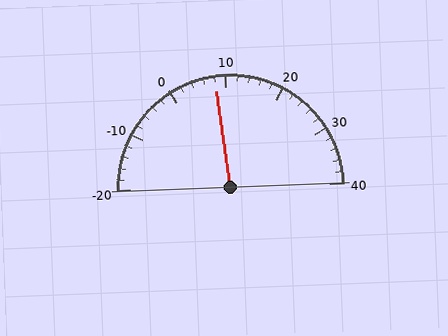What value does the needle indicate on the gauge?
The needle indicates approximately 8.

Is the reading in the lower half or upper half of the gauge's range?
The reading is in the lower half of the range (-20 to 40).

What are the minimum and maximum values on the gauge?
The gauge ranges from -20 to 40.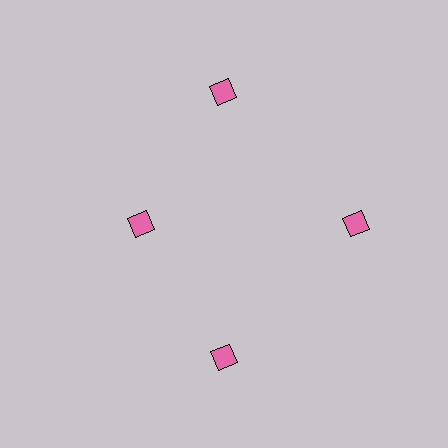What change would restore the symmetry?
The symmetry would be restored by moving it outward, back onto the ring so that all 4 diamonds sit at equal angles and equal distance from the center.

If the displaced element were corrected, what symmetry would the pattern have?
It would have 4-fold rotational symmetry — the pattern would map onto itself every 90 degrees.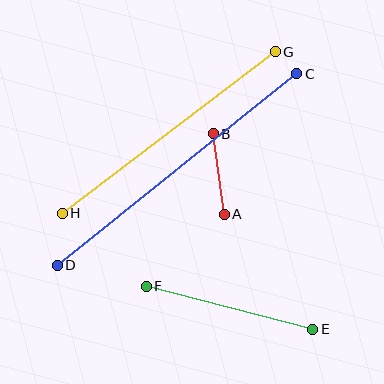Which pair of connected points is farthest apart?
Points C and D are farthest apart.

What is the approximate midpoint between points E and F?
The midpoint is at approximately (229, 308) pixels.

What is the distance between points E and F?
The distance is approximately 172 pixels.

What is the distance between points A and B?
The distance is approximately 81 pixels.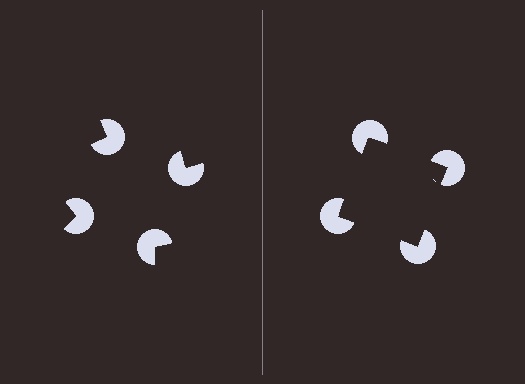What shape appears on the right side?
An illusory square.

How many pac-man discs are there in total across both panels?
8 — 4 on each side.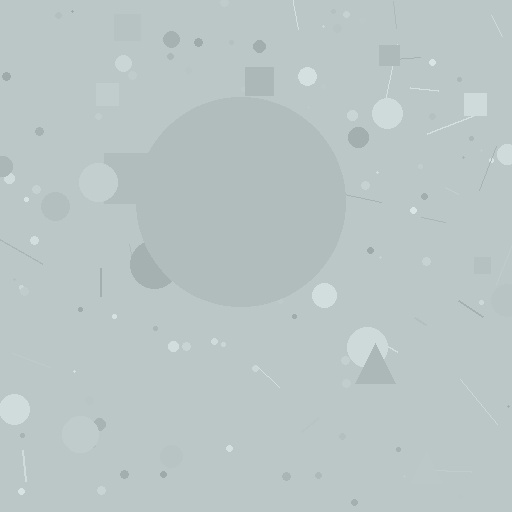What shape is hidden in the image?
A circle is hidden in the image.